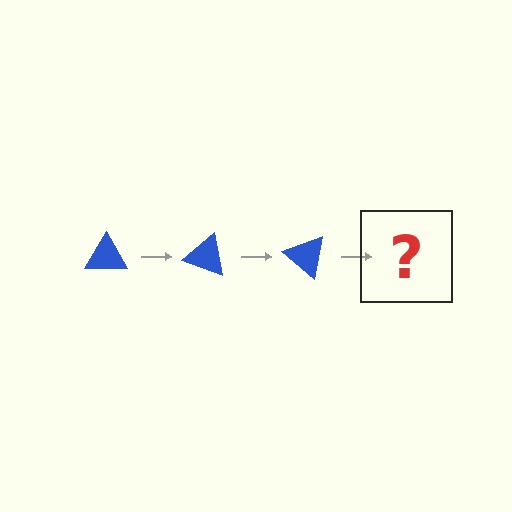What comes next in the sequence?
The next element should be a blue triangle rotated 60 degrees.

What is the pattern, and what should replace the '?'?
The pattern is that the triangle rotates 20 degrees each step. The '?' should be a blue triangle rotated 60 degrees.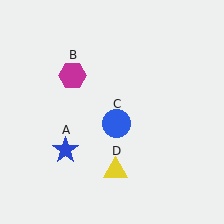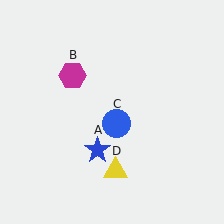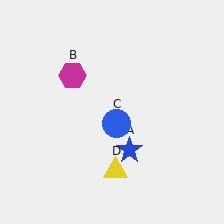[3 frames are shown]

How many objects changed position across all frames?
1 object changed position: blue star (object A).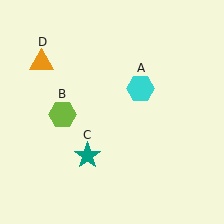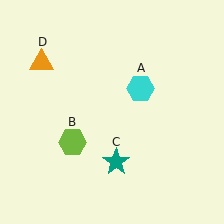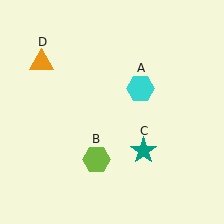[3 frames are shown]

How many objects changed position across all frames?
2 objects changed position: lime hexagon (object B), teal star (object C).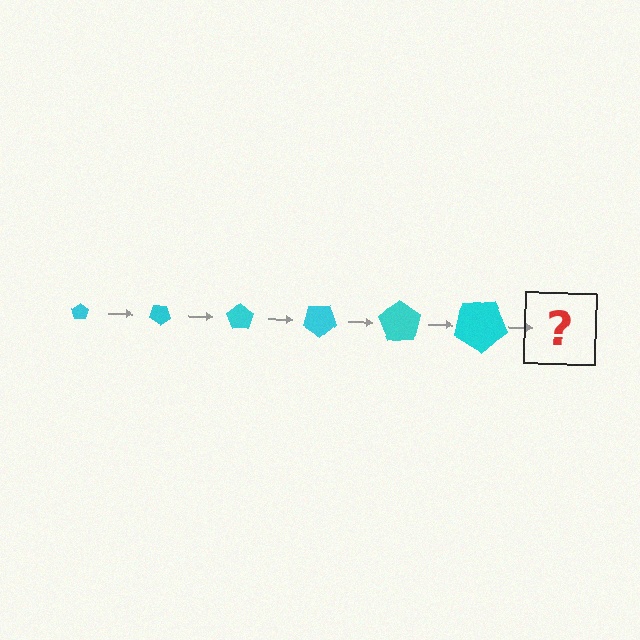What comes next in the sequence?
The next element should be a pentagon, larger than the previous one and rotated 210 degrees from the start.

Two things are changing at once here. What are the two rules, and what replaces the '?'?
The two rules are that the pentagon grows larger each step and it rotates 35 degrees each step. The '?' should be a pentagon, larger than the previous one and rotated 210 degrees from the start.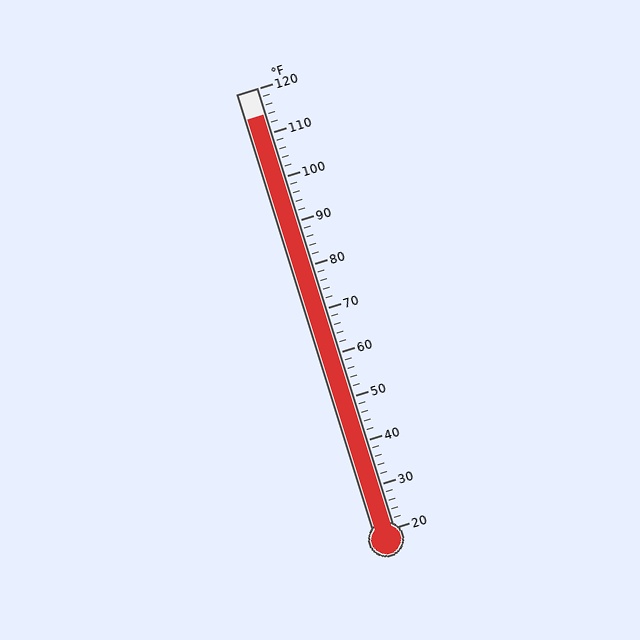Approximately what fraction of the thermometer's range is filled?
The thermometer is filled to approximately 95% of its range.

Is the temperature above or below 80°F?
The temperature is above 80°F.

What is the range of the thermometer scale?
The thermometer scale ranges from 20°F to 120°F.